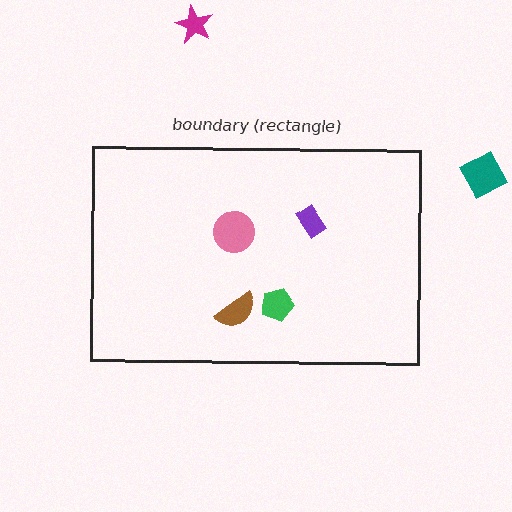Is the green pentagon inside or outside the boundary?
Inside.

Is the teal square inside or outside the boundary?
Outside.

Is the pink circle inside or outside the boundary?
Inside.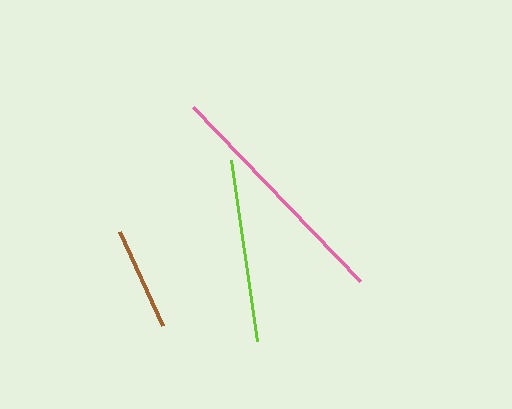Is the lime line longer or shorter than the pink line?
The pink line is longer than the lime line.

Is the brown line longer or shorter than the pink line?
The pink line is longer than the brown line.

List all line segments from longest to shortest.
From longest to shortest: pink, lime, brown.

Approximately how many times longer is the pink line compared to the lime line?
The pink line is approximately 1.3 times the length of the lime line.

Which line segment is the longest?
The pink line is the longest at approximately 242 pixels.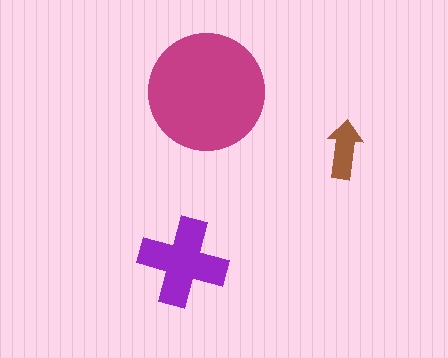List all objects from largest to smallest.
The magenta circle, the purple cross, the brown arrow.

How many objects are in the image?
There are 3 objects in the image.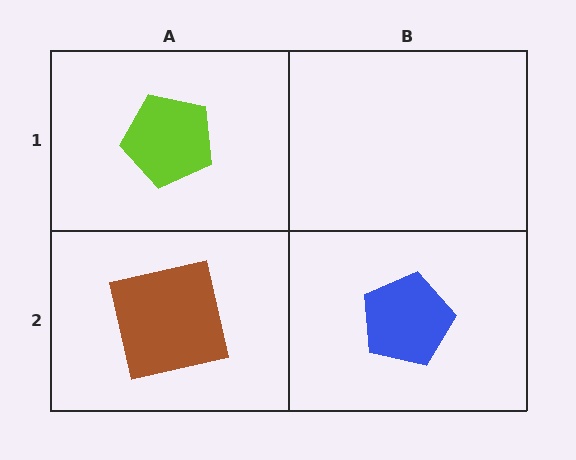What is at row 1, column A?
A lime pentagon.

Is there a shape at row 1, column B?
No, that cell is empty.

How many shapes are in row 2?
2 shapes.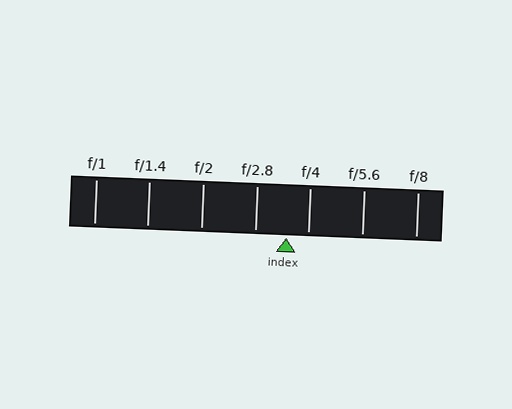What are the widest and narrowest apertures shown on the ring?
The widest aperture shown is f/1 and the narrowest is f/8.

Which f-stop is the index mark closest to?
The index mark is closest to f/4.